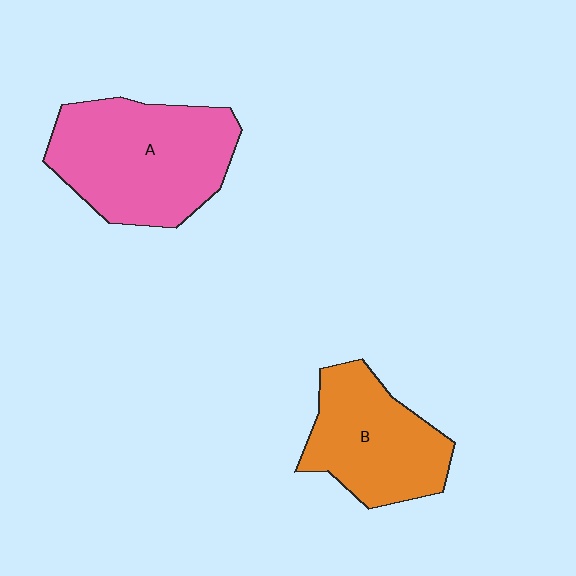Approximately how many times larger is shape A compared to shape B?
Approximately 1.3 times.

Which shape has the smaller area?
Shape B (orange).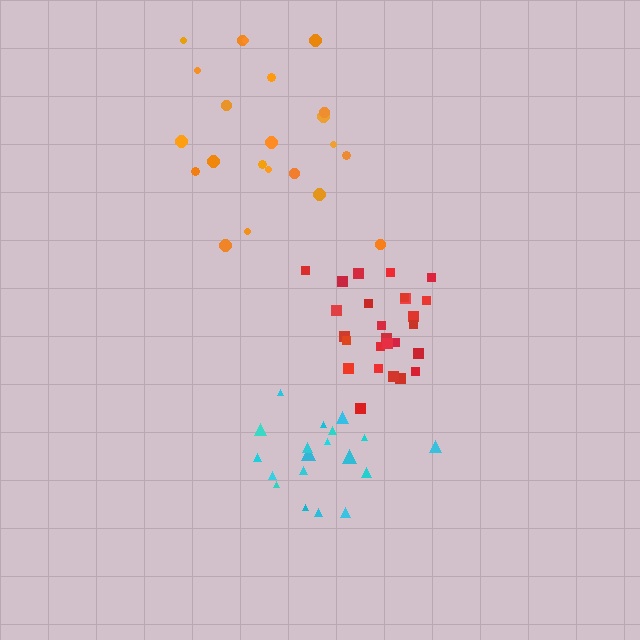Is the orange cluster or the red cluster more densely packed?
Red.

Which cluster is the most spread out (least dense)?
Orange.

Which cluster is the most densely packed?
Red.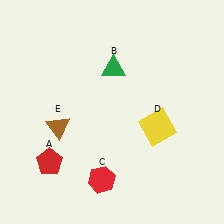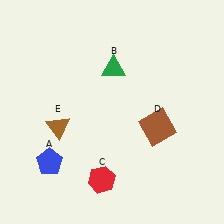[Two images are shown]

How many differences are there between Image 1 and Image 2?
There are 2 differences between the two images.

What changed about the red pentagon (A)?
In Image 1, A is red. In Image 2, it changed to blue.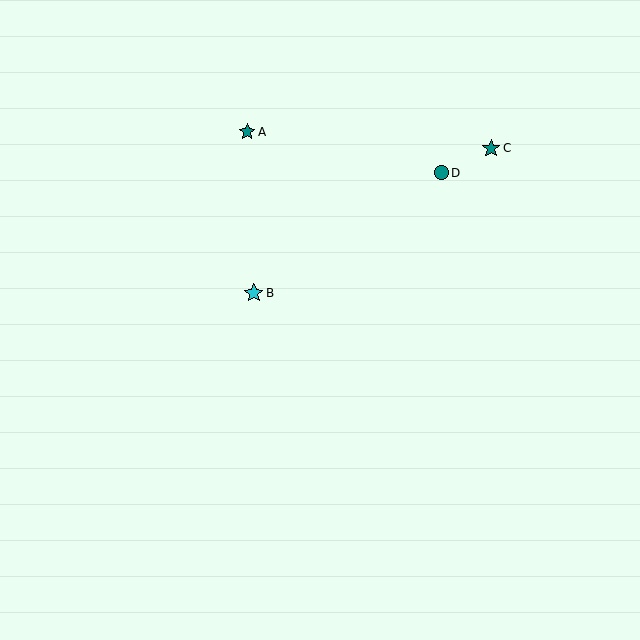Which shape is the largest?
The cyan star (labeled B) is the largest.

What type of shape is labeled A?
Shape A is a teal star.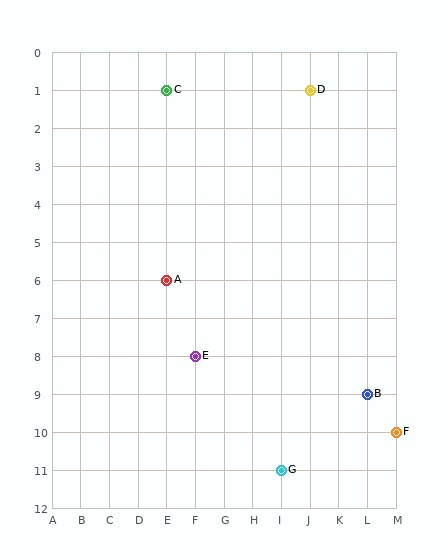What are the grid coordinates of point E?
Point E is at grid coordinates (F, 8).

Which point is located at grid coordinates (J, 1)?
Point D is at (J, 1).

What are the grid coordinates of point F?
Point F is at grid coordinates (M, 10).